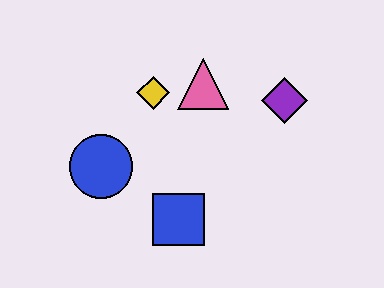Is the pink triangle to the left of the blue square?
No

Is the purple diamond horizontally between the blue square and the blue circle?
No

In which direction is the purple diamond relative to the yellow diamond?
The purple diamond is to the right of the yellow diamond.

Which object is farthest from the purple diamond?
The blue circle is farthest from the purple diamond.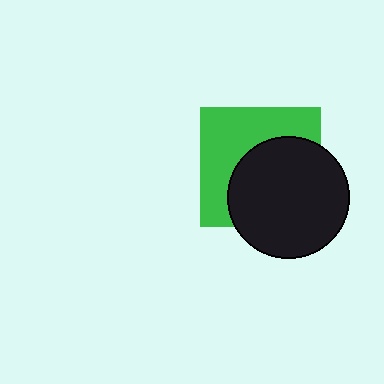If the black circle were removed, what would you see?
You would see the complete green square.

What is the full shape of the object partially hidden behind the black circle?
The partially hidden object is a green square.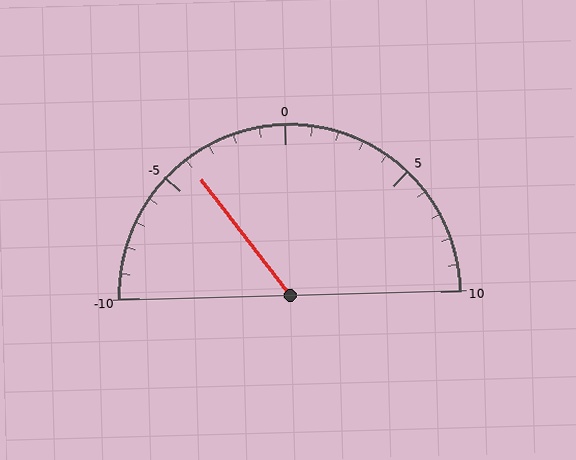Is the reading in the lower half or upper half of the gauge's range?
The reading is in the lower half of the range (-10 to 10).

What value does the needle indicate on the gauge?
The needle indicates approximately -4.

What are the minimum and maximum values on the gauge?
The gauge ranges from -10 to 10.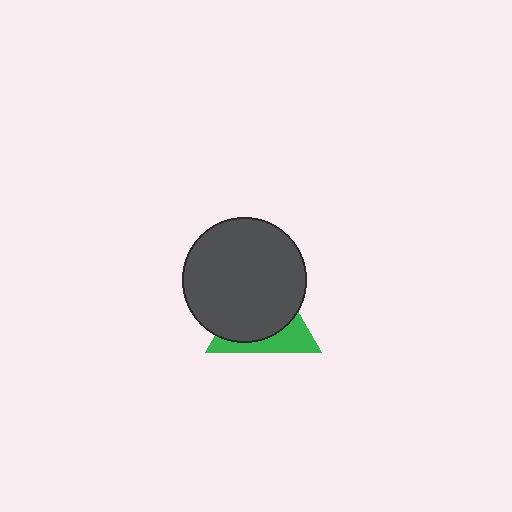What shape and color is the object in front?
The object in front is a dark gray circle.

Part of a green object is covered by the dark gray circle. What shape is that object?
It is a triangle.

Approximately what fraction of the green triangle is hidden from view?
Roughly 66% of the green triangle is hidden behind the dark gray circle.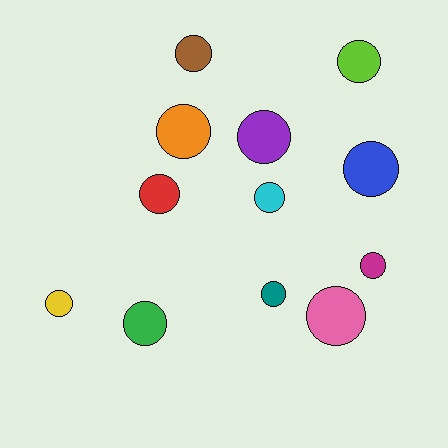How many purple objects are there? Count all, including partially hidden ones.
There is 1 purple object.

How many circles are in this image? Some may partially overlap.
There are 12 circles.